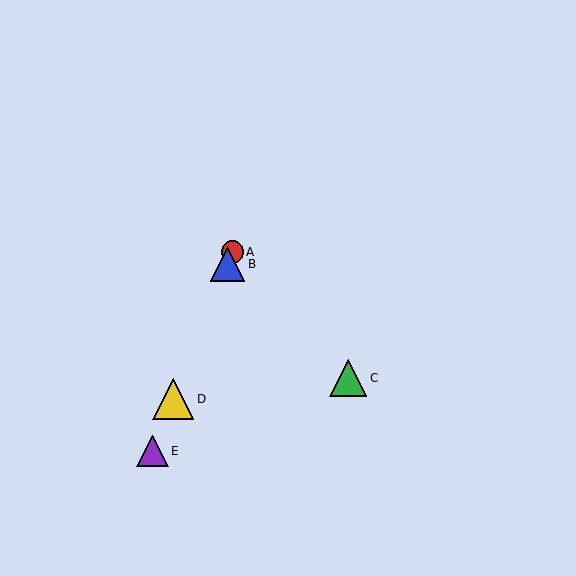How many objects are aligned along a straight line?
4 objects (A, B, D, E) are aligned along a straight line.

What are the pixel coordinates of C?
Object C is at (348, 378).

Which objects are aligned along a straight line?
Objects A, B, D, E are aligned along a straight line.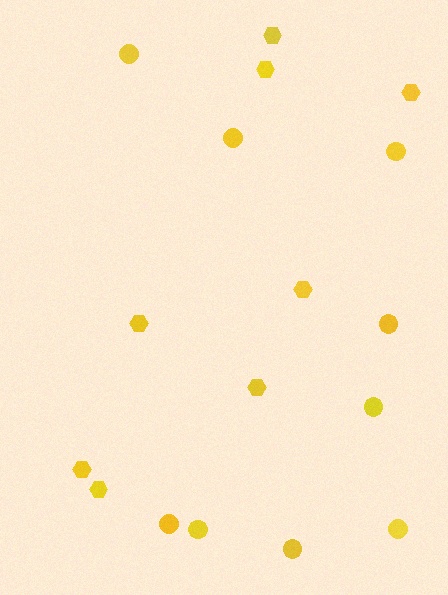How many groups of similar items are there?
There are 2 groups: one group of circles (9) and one group of hexagons (8).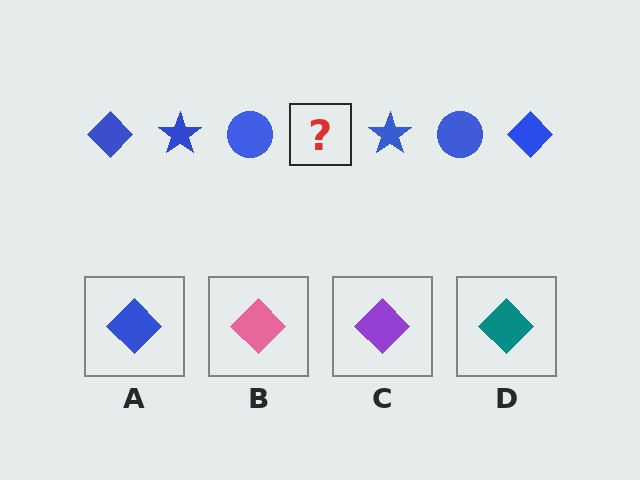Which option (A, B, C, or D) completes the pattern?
A.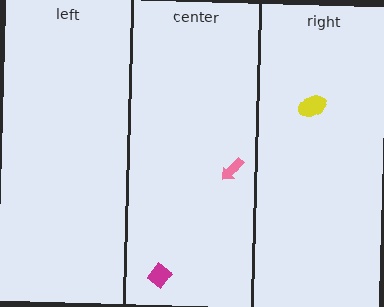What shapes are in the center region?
The pink arrow, the magenta diamond.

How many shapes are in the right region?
1.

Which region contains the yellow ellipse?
The right region.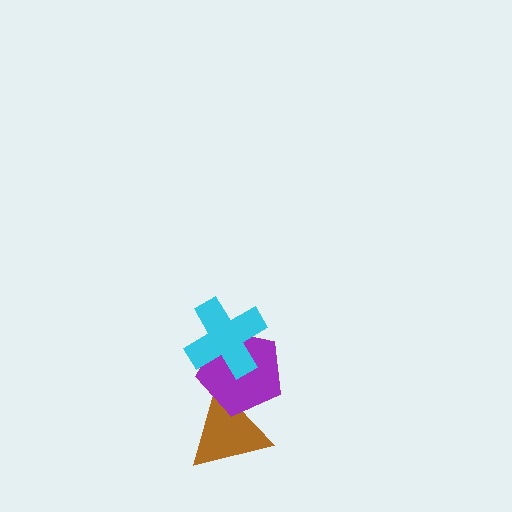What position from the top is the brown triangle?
The brown triangle is 3rd from the top.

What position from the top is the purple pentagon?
The purple pentagon is 2nd from the top.